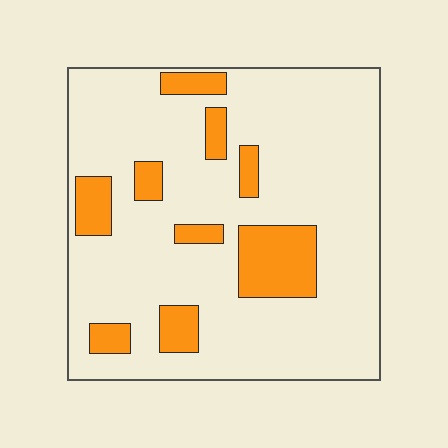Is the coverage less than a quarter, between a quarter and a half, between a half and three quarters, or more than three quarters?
Less than a quarter.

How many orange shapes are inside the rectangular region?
9.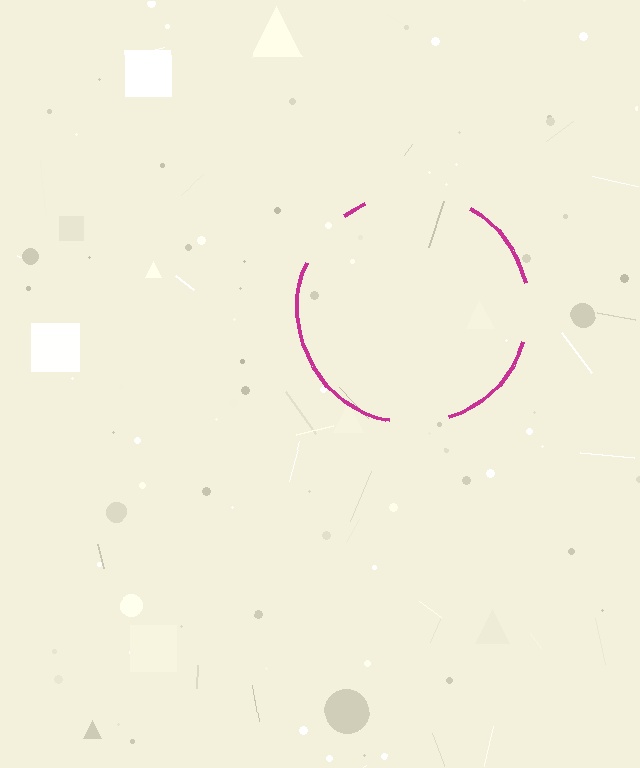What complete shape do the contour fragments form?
The contour fragments form a circle.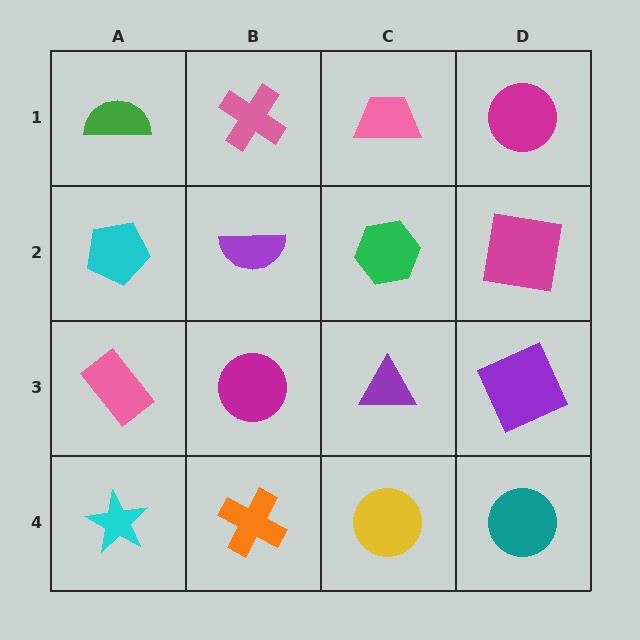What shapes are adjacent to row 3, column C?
A green hexagon (row 2, column C), a yellow circle (row 4, column C), a magenta circle (row 3, column B), a purple square (row 3, column D).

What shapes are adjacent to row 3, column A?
A cyan pentagon (row 2, column A), a cyan star (row 4, column A), a magenta circle (row 3, column B).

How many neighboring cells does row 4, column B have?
3.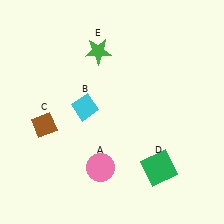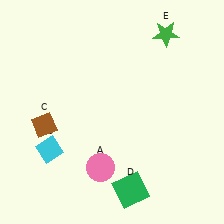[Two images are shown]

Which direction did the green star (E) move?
The green star (E) moved right.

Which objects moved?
The objects that moved are: the cyan diamond (B), the green square (D), the green star (E).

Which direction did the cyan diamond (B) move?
The cyan diamond (B) moved down.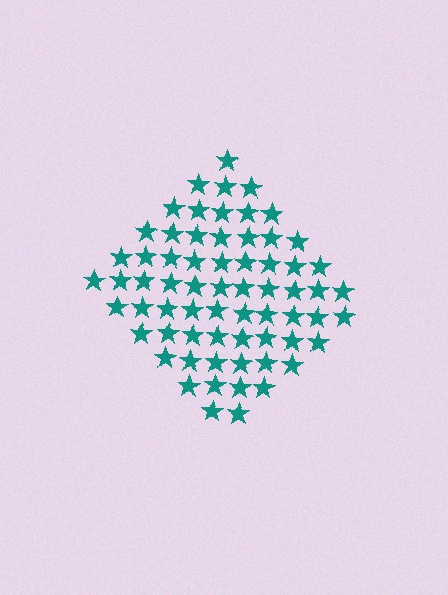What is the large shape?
The large shape is a diamond.